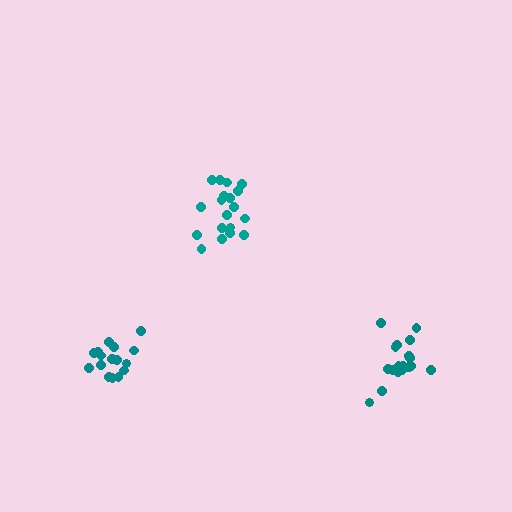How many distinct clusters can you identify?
There are 3 distinct clusters.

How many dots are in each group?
Group 1: 19 dots, Group 2: 18 dots, Group 3: 16 dots (53 total).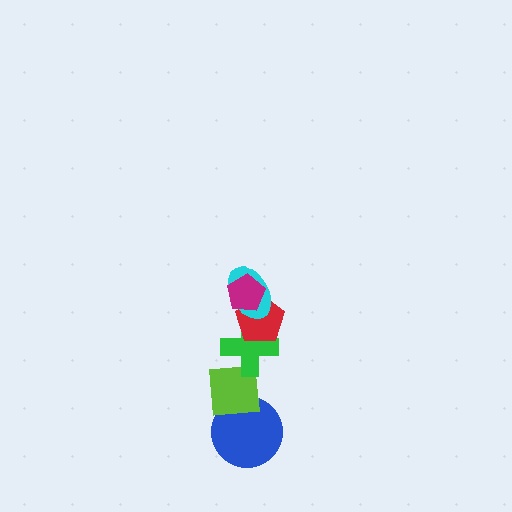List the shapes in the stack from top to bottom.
From top to bottom: the magenta pentagon, the cyan ellipse, the red pentagon, the green cross, the lime square, the blue circle.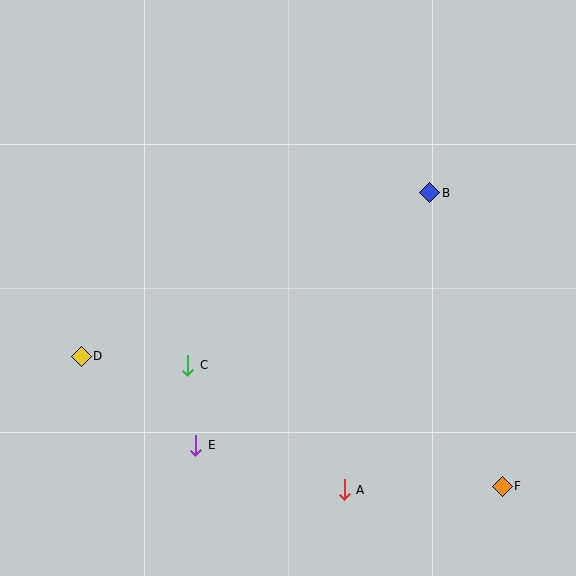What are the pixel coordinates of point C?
Point C is at (188, 365).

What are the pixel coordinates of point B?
Point B is at (430, 193).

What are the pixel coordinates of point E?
Point E is at (195, 445).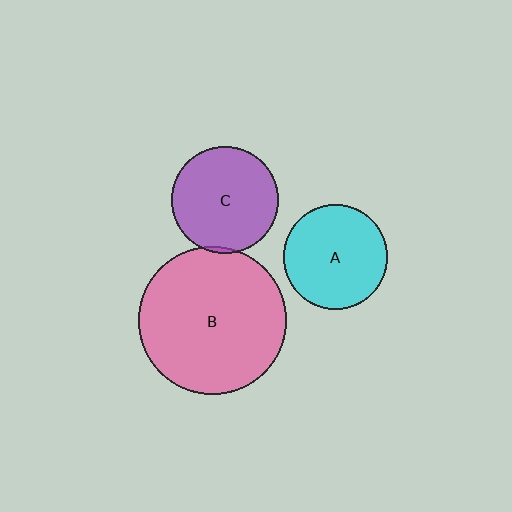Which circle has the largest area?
Circle B (pink).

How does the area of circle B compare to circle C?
Approximately 1.9 times.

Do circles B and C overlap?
Yes.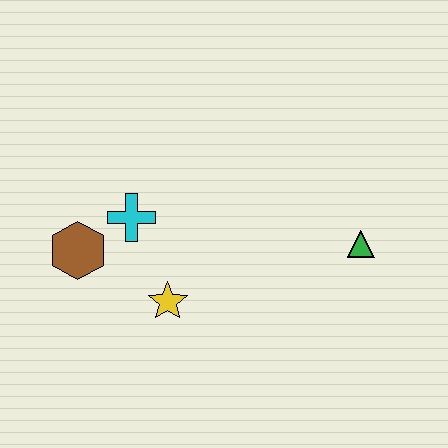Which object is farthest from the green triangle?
The brown hexagon is farthest from the green triangle.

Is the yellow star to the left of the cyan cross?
No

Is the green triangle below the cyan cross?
Yes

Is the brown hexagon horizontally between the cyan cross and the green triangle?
No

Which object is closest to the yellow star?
The cyan cross is closest to the yellow star.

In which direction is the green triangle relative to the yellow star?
The green triangle is to the right of the yellow star.